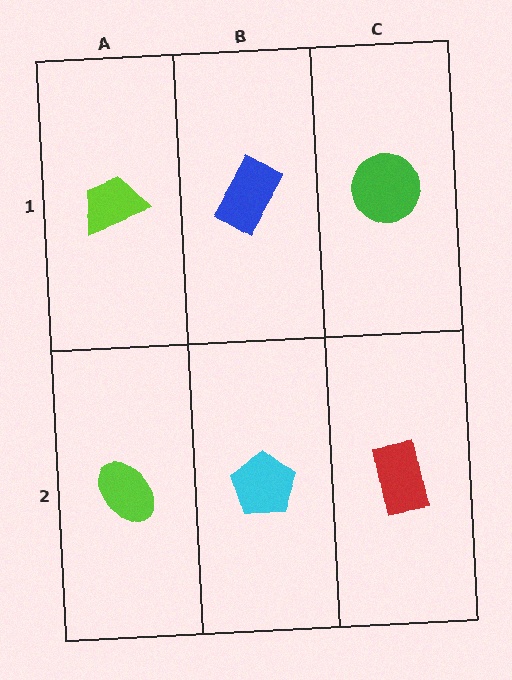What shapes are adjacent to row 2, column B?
A blue rectangle (row 1, column B), a lime ellipse (row 2, column A), a red rectangle (row 2, column C).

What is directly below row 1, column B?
A cyan pentagon.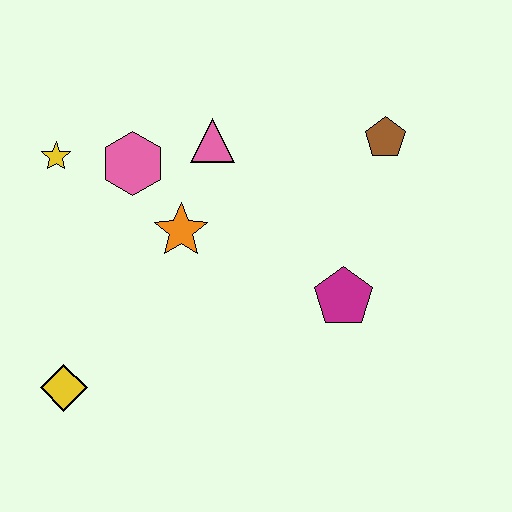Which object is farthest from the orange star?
The brown pentagon is farthest from the orange star.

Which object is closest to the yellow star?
The pink hexagon is closest to the yellow star.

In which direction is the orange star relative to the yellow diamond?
The orange star is above the yellow diamond.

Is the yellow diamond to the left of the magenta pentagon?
Yes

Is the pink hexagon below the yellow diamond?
No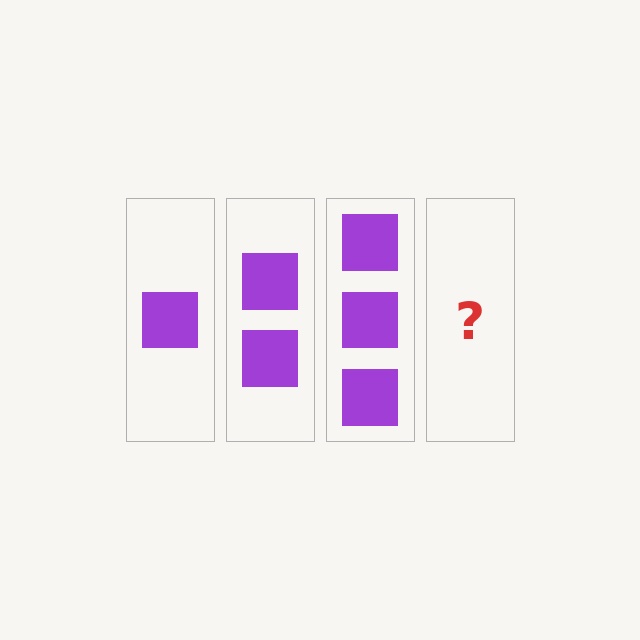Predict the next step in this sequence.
The next step is 4 squares.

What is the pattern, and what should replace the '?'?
The pattern is that each step adds one more square. The '?' should be 4 squares.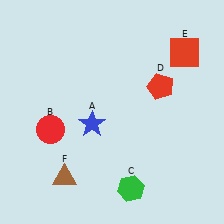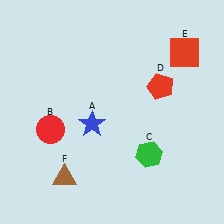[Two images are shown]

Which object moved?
The green hexagon (C) moved up.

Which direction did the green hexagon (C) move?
The green hexagon (C) moved up.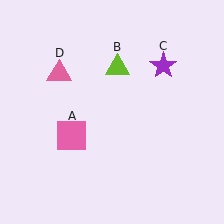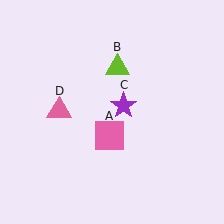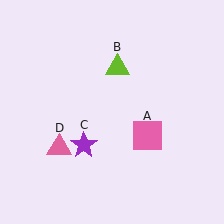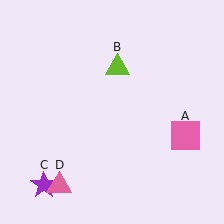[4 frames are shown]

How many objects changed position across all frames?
3 objects changed position: pink square (object A), purple star (object C), pink triangle (object D).